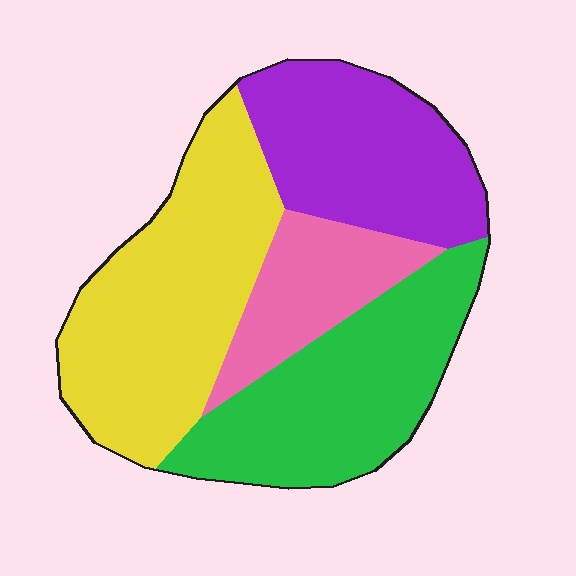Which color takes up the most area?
Yellow, at roughly 35%.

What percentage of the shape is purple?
Purple takes up about one quarter (1/4) of the shape.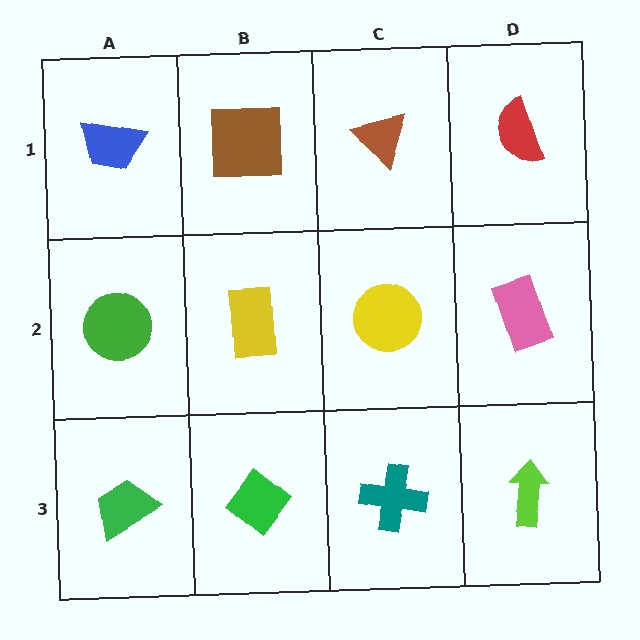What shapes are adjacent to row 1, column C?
A yellow circle (row 2, column C), a brown square (row 1, column B), a red semicircle (row 1, column D).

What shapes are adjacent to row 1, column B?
A yellow rectangle (row 2, column B), a blue trapezoid (row 1, column A), a brown triangle (row 1, column C).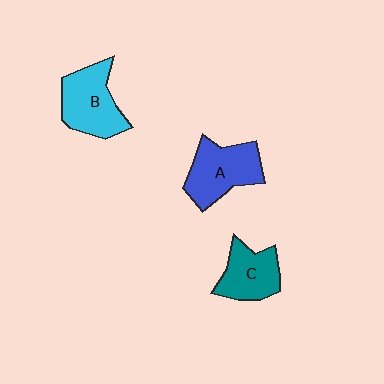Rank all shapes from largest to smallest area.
From largest to smallest: A (blue), B (cyan), C (teal).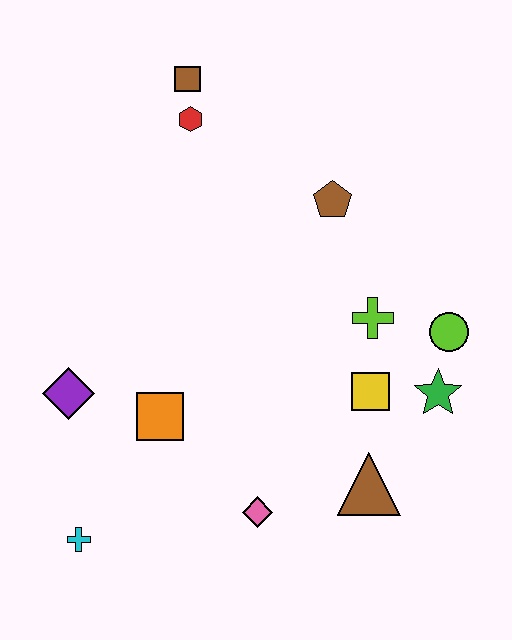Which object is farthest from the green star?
The brown square is farthest from the green star.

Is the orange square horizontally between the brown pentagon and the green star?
No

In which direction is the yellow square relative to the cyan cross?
The yellow square is to the right of the cyan cross.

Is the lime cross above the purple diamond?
Yes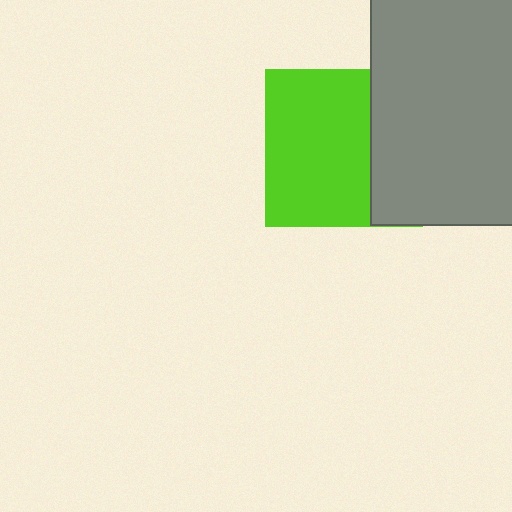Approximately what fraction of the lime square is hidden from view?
Roughly 34% of the lime square is hidden behind the gray rectangle.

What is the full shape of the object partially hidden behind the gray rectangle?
The partially hidden object is a lime square.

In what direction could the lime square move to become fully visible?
The lime square could move left. That would shift it out from behind the gray rectangle entirely.